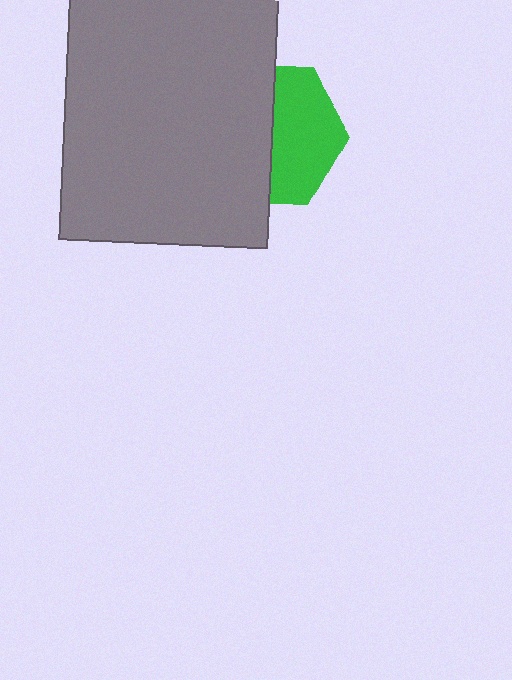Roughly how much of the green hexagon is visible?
About half of it is visible (roughly 48%).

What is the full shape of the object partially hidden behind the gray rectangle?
The partially hidden object is a green hexagon.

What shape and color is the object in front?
The object in front is a gray rectangle.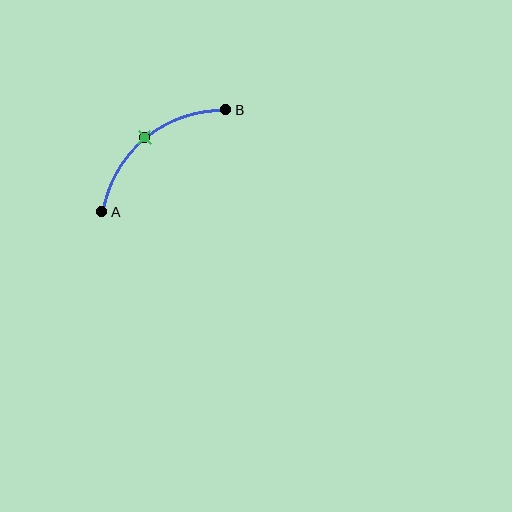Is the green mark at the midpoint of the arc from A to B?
Yes. The green mark lies on the arc at equal arc-length from both A and B — it is the arc midpoint.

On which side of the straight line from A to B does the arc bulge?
The arc bulges above and to the left of the straight line connecting A and B.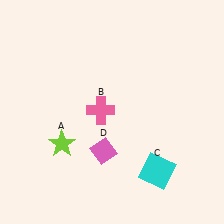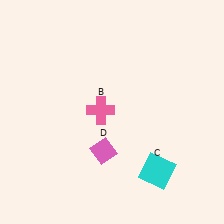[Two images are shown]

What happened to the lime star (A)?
The lime star (A) was removed in Image 2. It was in the bottom-left area of Image 1.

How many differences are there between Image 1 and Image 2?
There is 1 difference between the two images.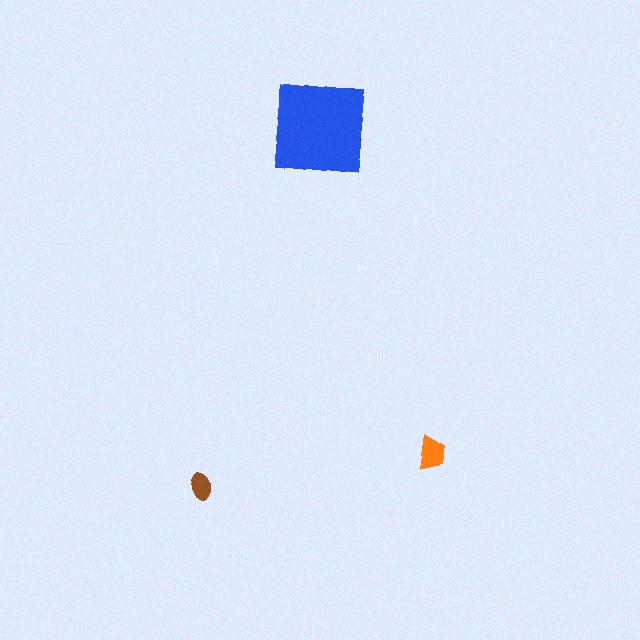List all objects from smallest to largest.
The brown ellipse, the orange trapezoid, the blue square.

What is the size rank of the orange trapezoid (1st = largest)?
2nd.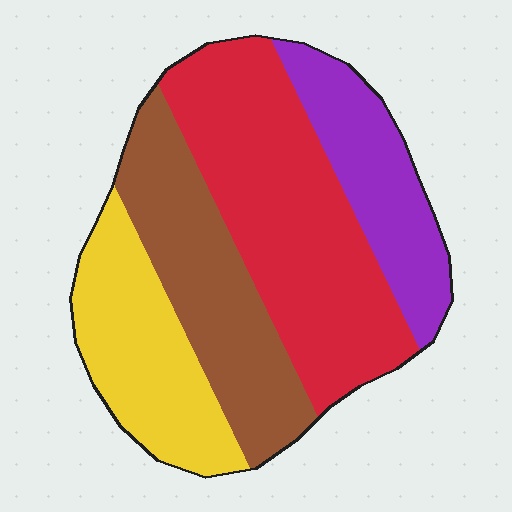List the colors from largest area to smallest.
From largest to smallest: red, brown, yellow, purple.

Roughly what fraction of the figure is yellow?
Yellow takes up about one fifth (1/5) of the figure.